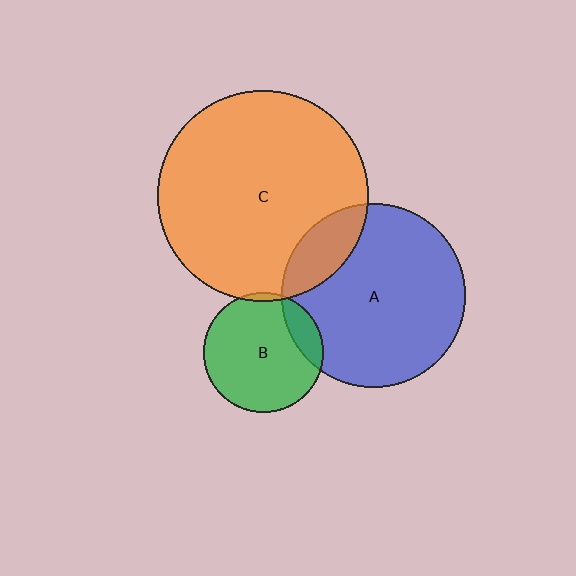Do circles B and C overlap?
Yes.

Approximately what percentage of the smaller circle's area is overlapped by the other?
Approximately 5%.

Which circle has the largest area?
Circle C (orange).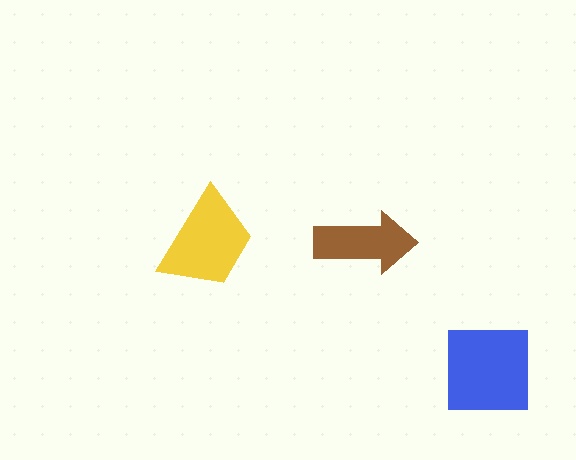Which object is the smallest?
The brown arrow.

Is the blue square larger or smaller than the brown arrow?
Larger.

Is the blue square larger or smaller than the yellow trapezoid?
Larger.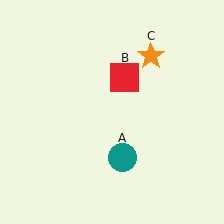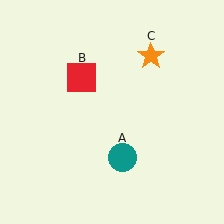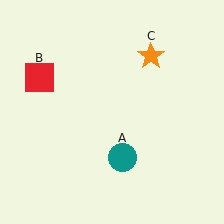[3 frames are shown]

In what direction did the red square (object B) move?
The red square (object B) moved left.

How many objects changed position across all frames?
1 object changed position: red square (object B).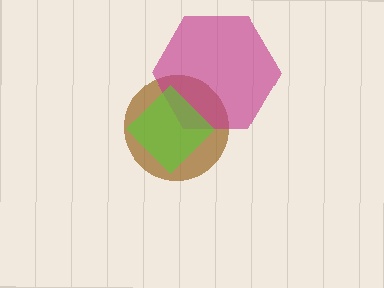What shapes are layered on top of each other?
The layered shapes are: a brown circle, a magenta hexagon, a lime diamond.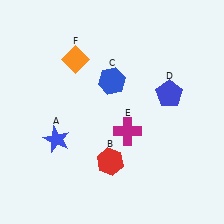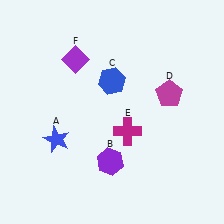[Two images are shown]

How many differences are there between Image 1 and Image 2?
There are 3 differences between the two images.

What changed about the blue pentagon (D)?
In Image 1, D is blue. In Image 2, it changed to magenta.